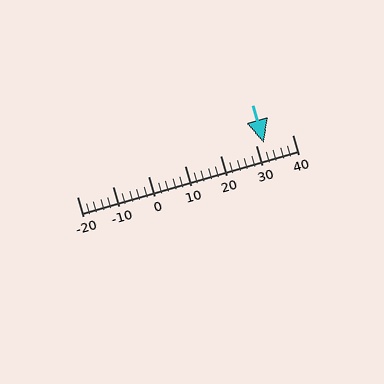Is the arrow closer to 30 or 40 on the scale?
The arrow is closer to 30.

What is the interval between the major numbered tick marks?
The major tick marks are spaced 10 units apart.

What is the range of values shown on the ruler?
The ruler shows values from -20 to 40.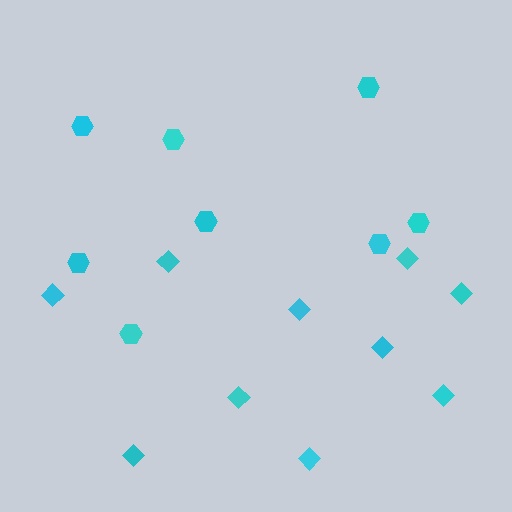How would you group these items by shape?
There are 2 groups: one group of diamonds (10) and one group of hexagons (8).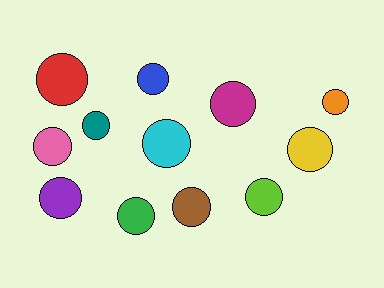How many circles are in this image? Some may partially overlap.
There are 12 circles.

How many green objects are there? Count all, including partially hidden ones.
There is 1 green object.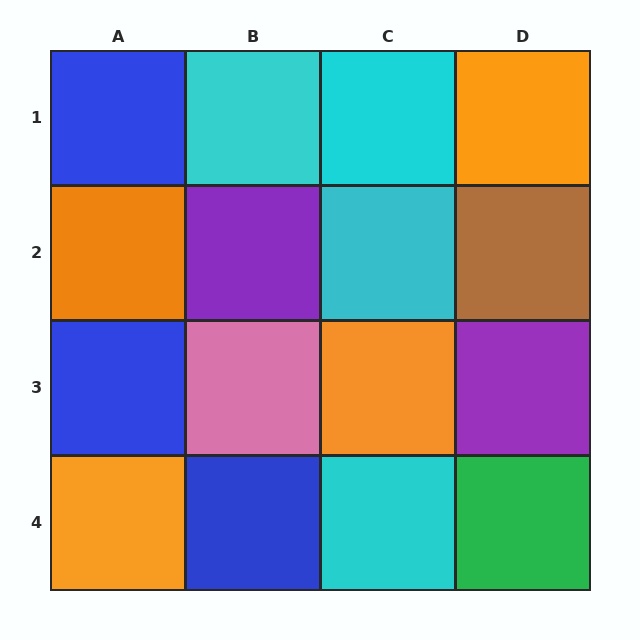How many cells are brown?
1 cell is brown.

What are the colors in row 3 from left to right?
Blue, pink, orange, purple.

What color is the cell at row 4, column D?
Green.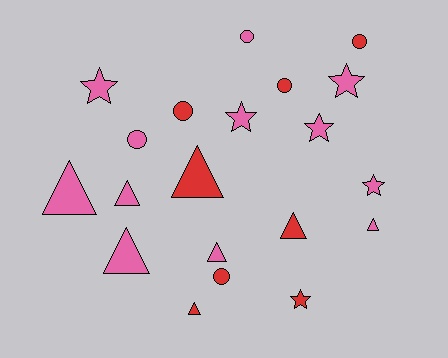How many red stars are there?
There is 1 red star.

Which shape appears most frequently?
Triangle, with 8 objects.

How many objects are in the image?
There are 20 objects.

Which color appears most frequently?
Pink, with 12 objects.